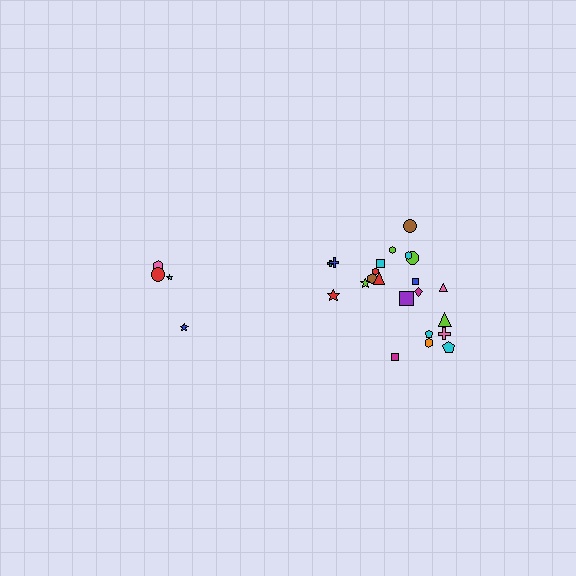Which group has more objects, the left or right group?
The right group.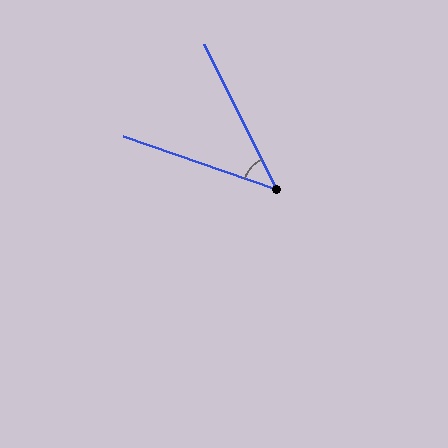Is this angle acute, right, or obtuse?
It is acute.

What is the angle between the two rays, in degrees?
Approximately 45 degrees.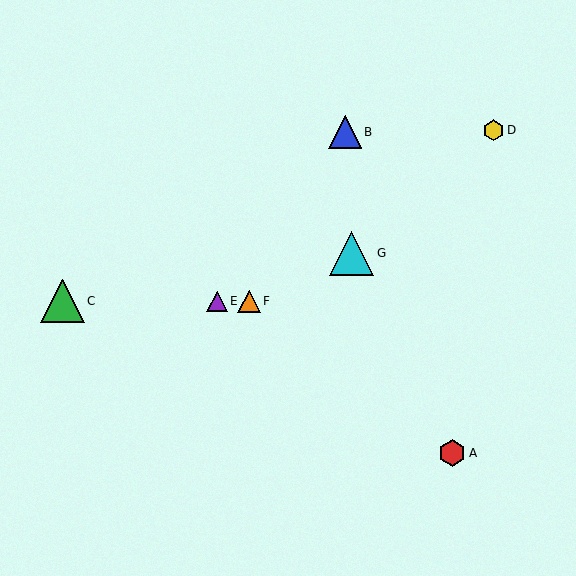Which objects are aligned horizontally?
Objects C, E, F are aligned horizontally.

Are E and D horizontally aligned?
No, E is at y≈301 and D is at y≈130.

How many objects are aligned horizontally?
3 objects (C, E, F) are aligned horizontally.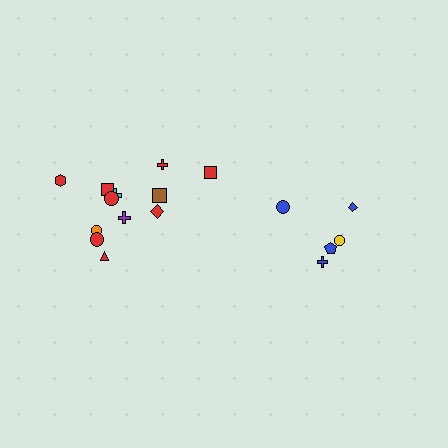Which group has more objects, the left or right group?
The left group.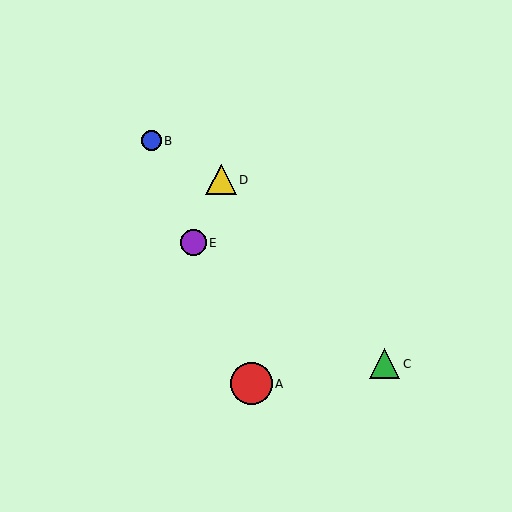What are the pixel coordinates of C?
Object C is at (385, 364).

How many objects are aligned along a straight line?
3 objects (A, B, E) are aligned along a straight line.